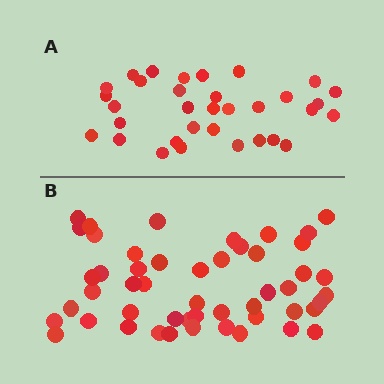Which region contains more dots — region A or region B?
Region B (the bottom region) has more dots.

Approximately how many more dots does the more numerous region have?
Region B has approximately 15 more dots than region A.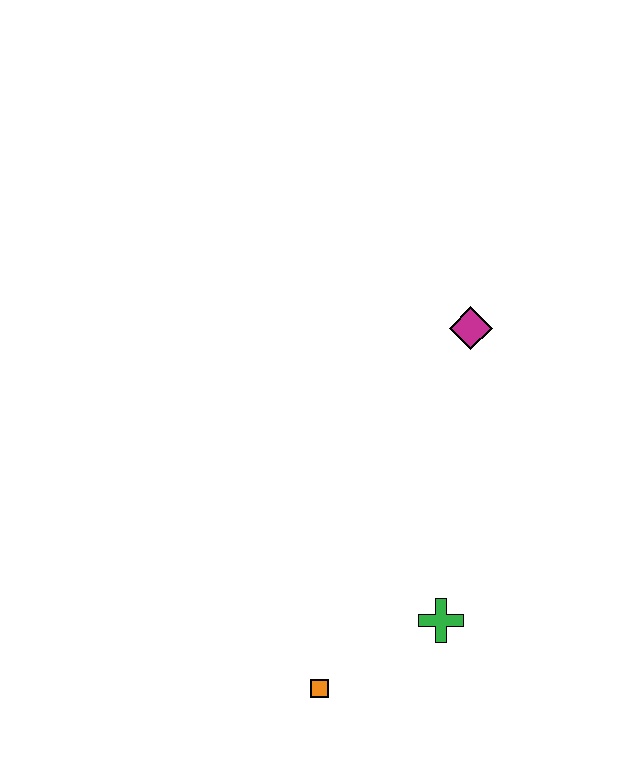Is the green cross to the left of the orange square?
No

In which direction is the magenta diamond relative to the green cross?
The magenta diamond is above the green cross.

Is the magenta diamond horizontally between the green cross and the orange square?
No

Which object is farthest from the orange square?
The magenta diamond is farthest from the orange square.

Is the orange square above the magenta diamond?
No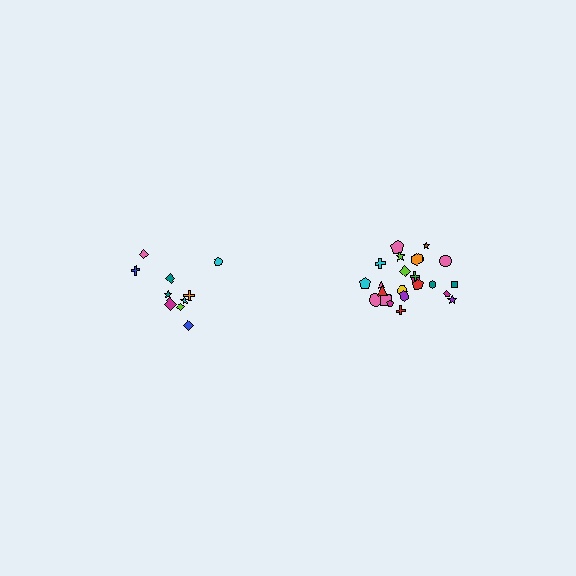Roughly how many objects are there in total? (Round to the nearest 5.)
Roughly 35 objects in total.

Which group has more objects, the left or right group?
The right group.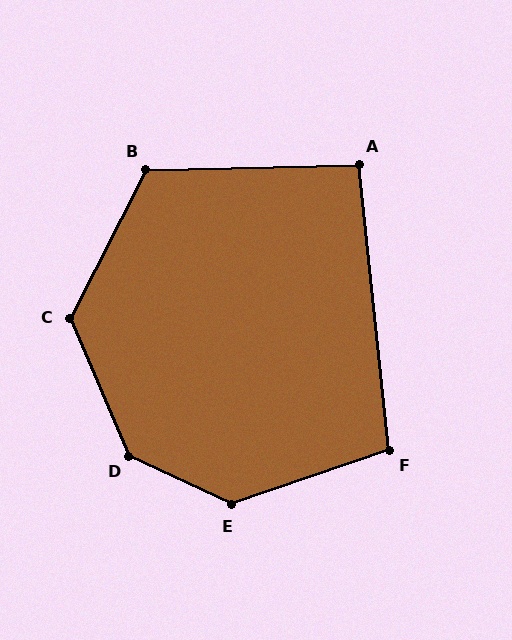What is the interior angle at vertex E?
Approximately 136 degrees (obtuse).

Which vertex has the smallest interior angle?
A, at approximately 95 degrees.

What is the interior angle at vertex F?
Approximately 103 degrees (obtuse).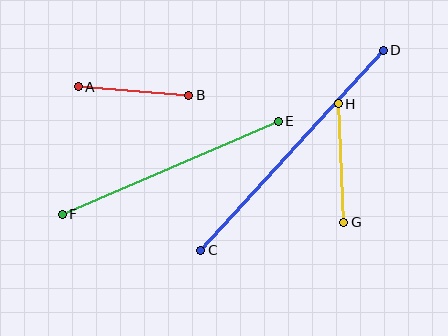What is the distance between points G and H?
The distance is approximately 118 pixels.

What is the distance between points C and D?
The distance is approximately 271 pixels.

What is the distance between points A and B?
The distance is approximately 111 pixels.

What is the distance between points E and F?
The distance is approximately 235 pixels.